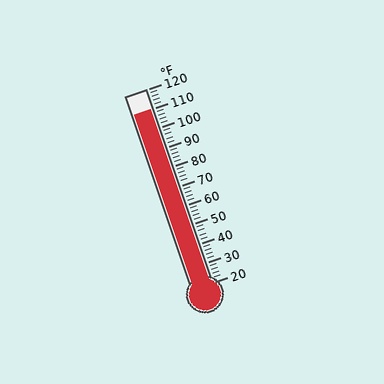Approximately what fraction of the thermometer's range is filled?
The thermometer is filled to approximately 90% of its range.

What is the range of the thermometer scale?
The thermometer scale ranges from 20°F to 120°F.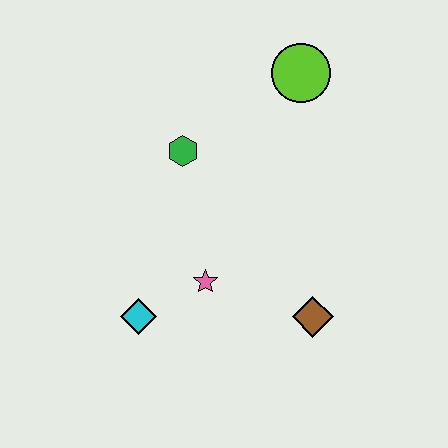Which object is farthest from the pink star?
The lime circle is farthest from the pink star.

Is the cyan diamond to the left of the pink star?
Yes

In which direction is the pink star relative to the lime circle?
The pink star is below the lime circle.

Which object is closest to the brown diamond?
The pink star is closest to the brown diamond.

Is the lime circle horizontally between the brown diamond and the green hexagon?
Yes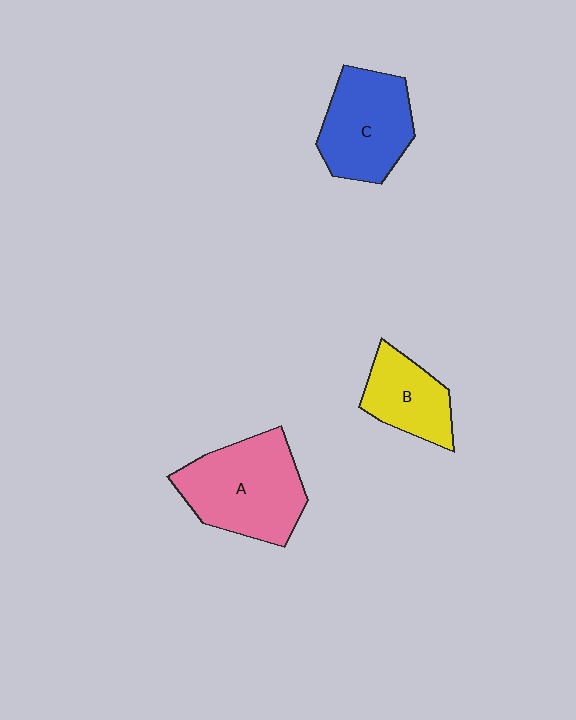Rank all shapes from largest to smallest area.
From largest to smallest: A (pink), C (blue), B (yellow).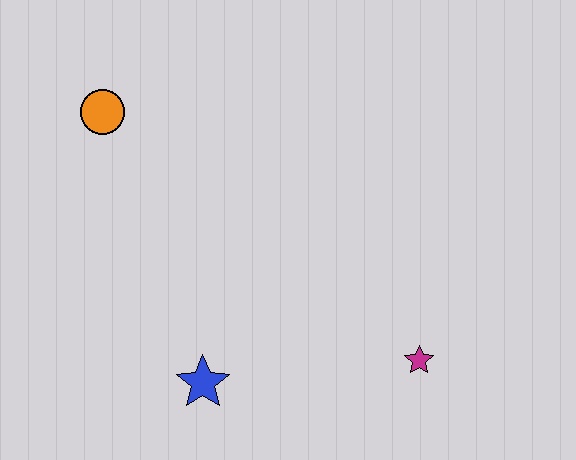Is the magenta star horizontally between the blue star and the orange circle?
No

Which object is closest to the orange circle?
The blue star is closest to the orange circle.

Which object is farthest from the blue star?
The orange circle is farthest from the blue star.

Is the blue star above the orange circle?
No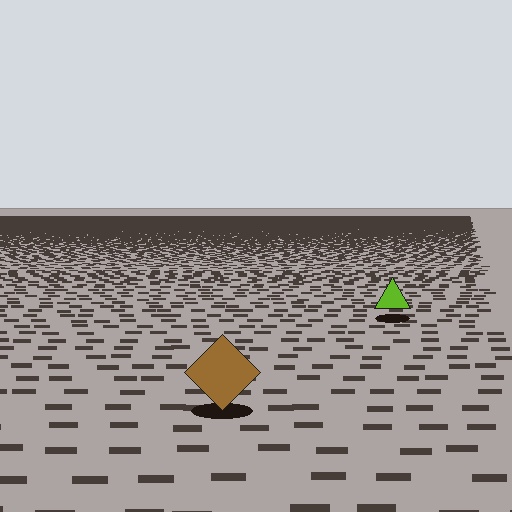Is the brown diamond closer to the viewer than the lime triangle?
Yes. The brown diamond is closer — you can tell from the texture gradient: the ground texture is coarser near it.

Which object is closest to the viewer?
The brown diamond is closest. The texture marks near it are larger and more spread out.